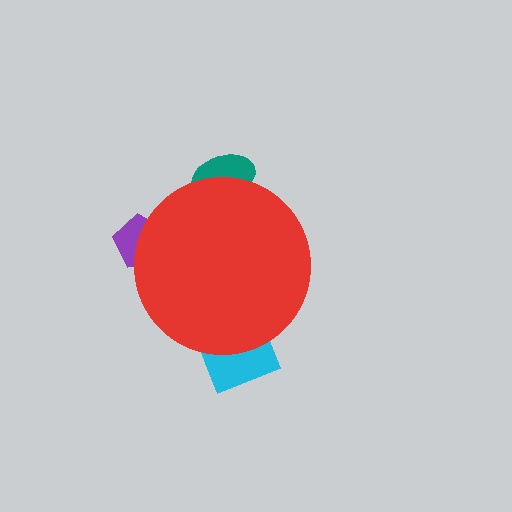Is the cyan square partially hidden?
Yes, the cyan square is partially hidden behind the red circle.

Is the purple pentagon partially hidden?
Yes, the purple pentagon is partially hidden behind the red circle.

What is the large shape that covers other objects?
A red circle.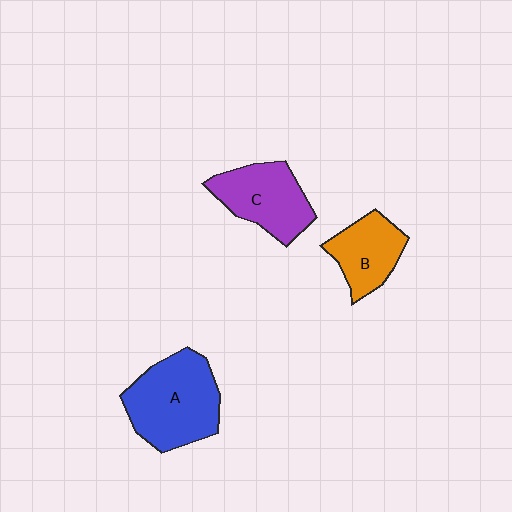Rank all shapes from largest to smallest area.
From largest to smallest: A (blue), C (purple), B (orange).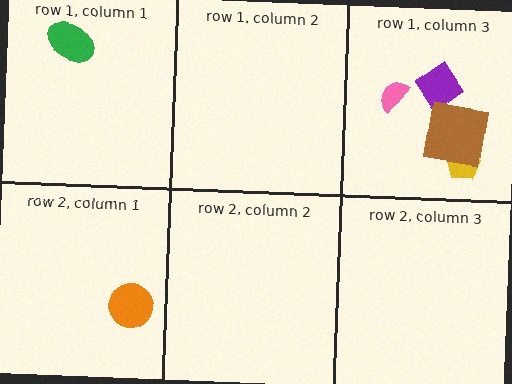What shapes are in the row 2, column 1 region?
The orange circle.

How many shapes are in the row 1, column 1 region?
1.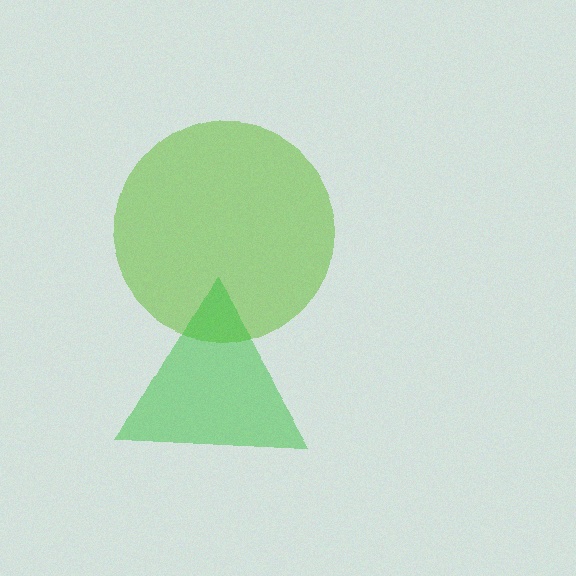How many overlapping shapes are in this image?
There are 2 overlapping shapes in the image.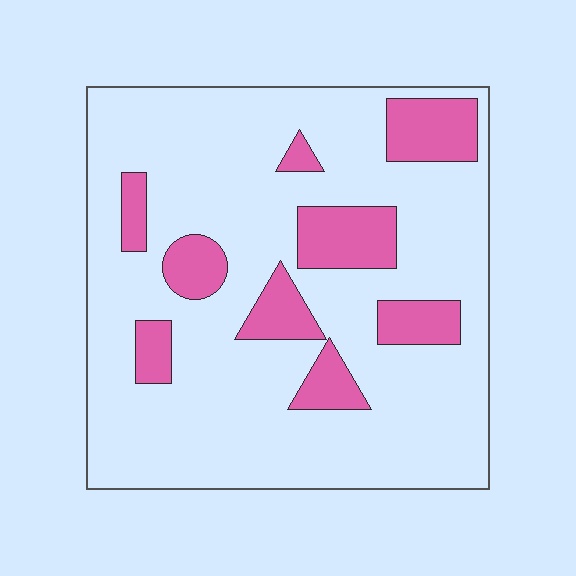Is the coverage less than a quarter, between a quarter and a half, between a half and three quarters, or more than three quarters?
Less than a quarter.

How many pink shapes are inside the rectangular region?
9.